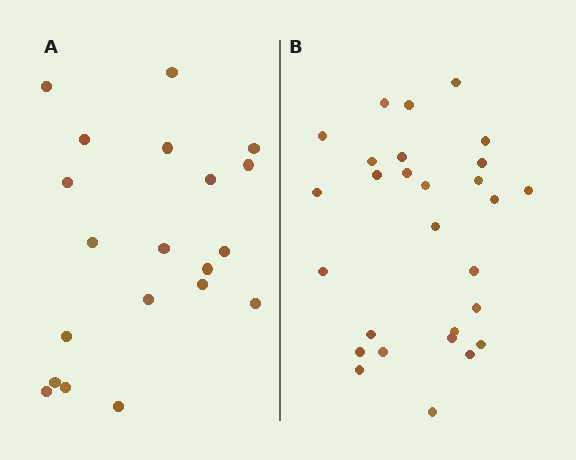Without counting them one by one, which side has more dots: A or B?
Region B (the right region) has more dots.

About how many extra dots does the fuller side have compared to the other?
Region B has roughly 8 or so more dots than region A.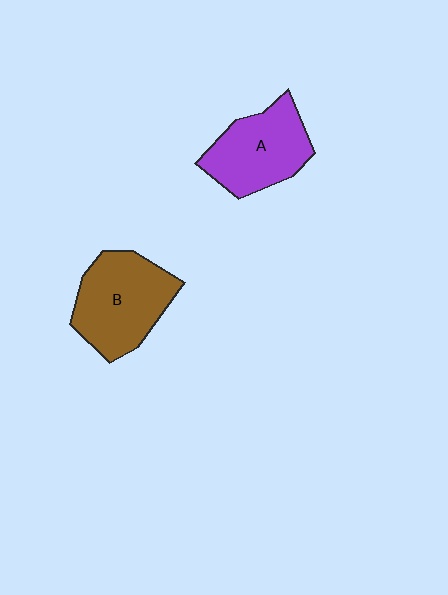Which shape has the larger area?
Shape B (brown).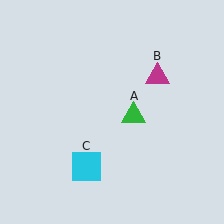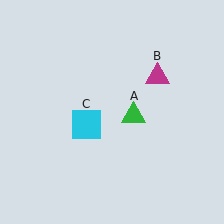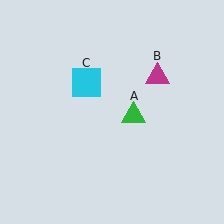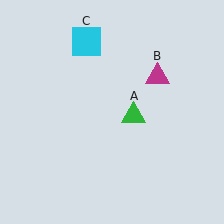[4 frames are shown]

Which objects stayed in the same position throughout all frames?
Green triangle (object A) and magenta triangle (object B) remained stationary.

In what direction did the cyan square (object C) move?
The cyan square (object C) moved up.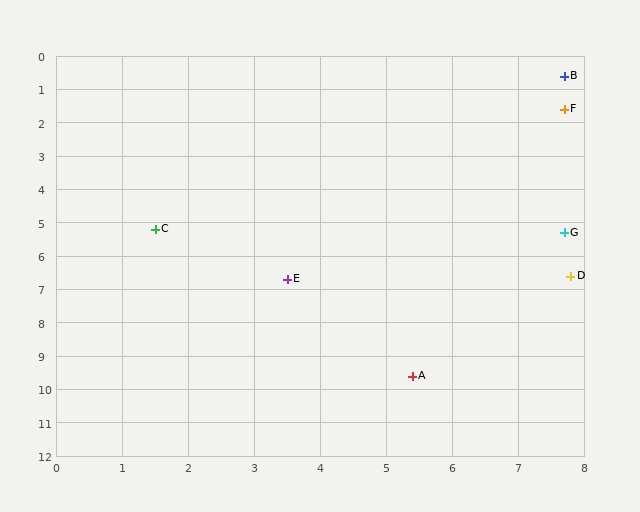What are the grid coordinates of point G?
Point G is at approximately (7.7, 5.3).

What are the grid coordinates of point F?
Point F is at approximately (7.7, 1.6).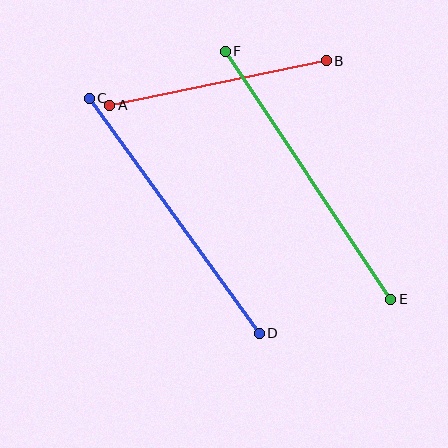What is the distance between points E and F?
The distance is approximately 298 pixels.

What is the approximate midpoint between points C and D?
The midpoint is at approximately (174, 216) pixels.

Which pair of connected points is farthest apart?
Points E and F are farthest apart.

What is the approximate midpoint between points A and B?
The midpoint is at approximately (218, 83) pixels.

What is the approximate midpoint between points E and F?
The midpoint is at approximately (308, 175) pixels.